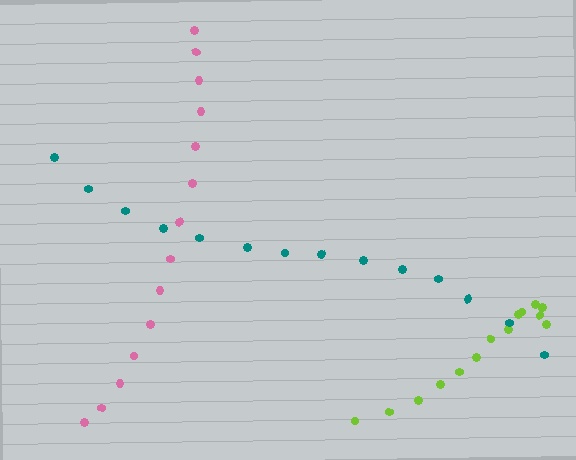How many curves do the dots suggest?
There are 3 distinct paths.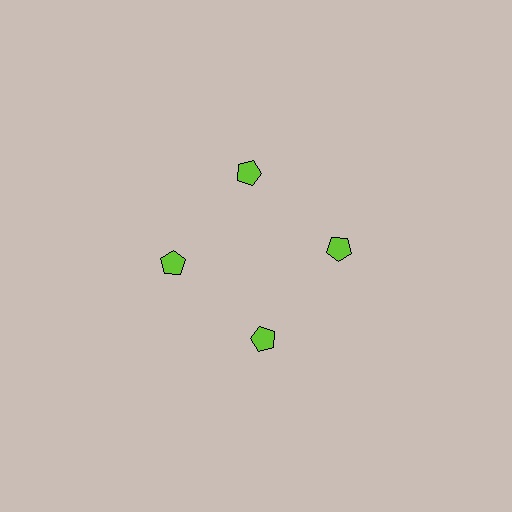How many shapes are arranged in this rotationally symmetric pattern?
There are 4 shapes, arranged in 4 groups of 1.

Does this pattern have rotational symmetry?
Yes, this pattern has 4-fold rotational symmetry. It looks the same after rotating 90 degrees around the center.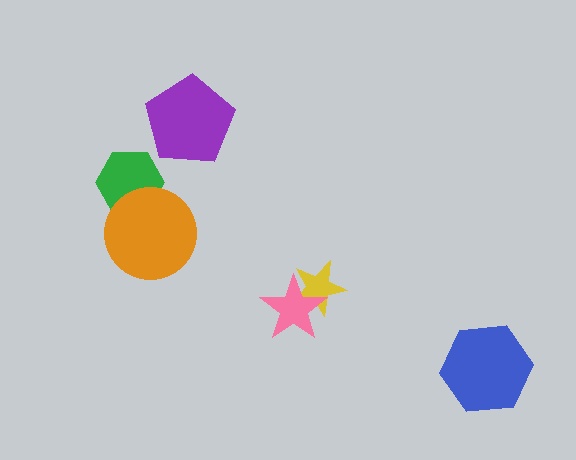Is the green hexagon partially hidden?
Yes, it is partially covered by another shape.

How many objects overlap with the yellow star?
1 object overlaps with the yellow star.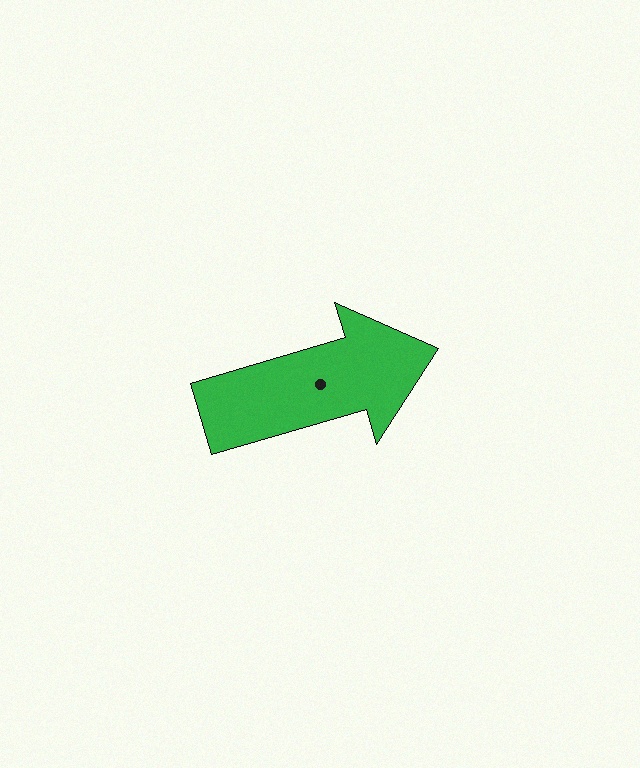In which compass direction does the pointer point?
East.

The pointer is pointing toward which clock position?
Roughly 2 o'clock.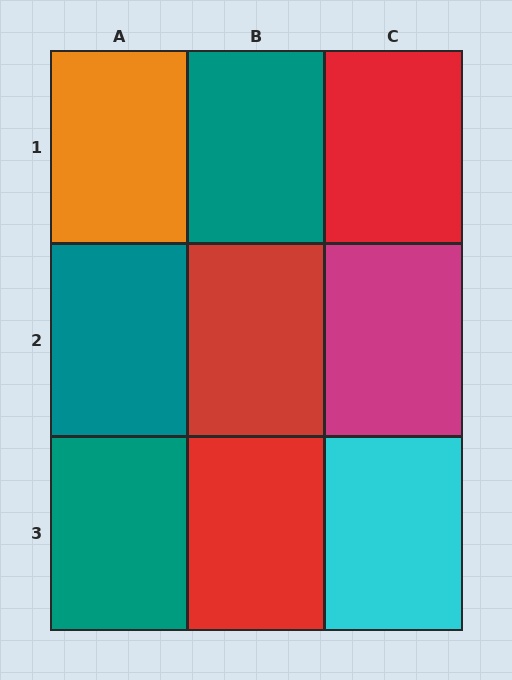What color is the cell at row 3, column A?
Teal.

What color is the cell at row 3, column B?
Red.